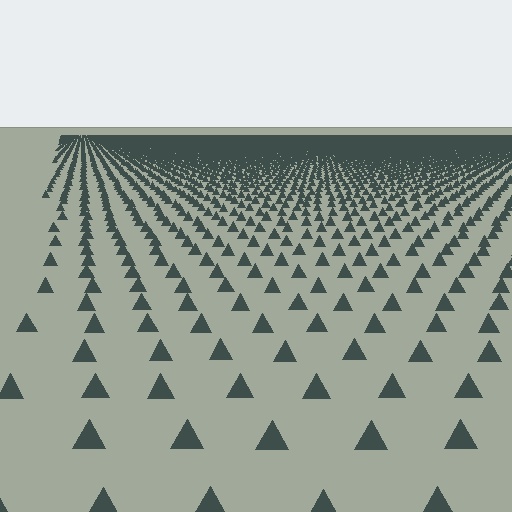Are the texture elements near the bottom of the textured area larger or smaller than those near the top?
Larger. Near the bottom, elements are closer to the viewer and appear at a bigger on-screen size.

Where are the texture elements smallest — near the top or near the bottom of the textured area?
Near the top.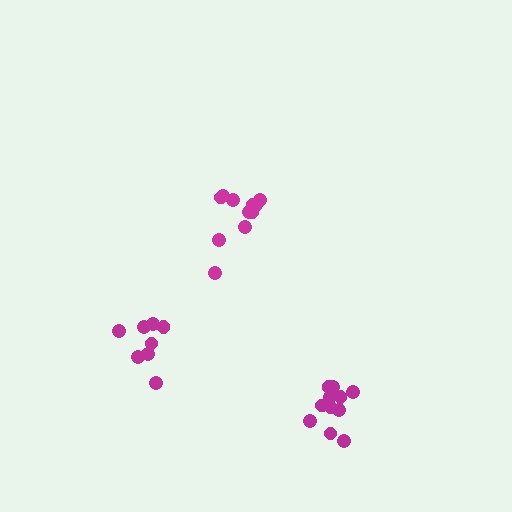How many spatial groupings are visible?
There are 3 spatial groupings.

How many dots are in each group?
Group 1: 11 dots, Group 2: 12 dots, Group 3: 8 dots (31 total).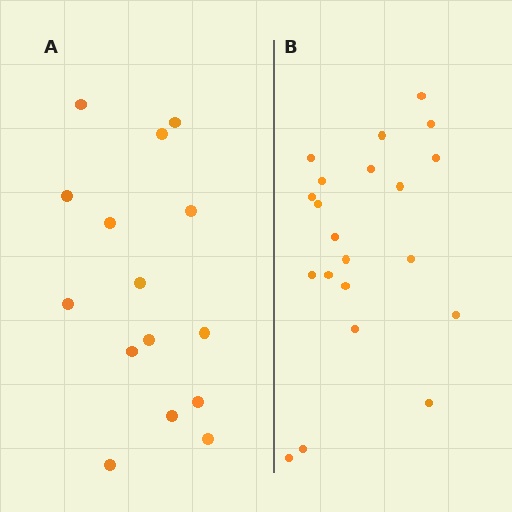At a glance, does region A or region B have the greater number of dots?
Region B (the right region) has more dots.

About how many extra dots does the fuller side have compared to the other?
Region B has about 6 more dots than region A.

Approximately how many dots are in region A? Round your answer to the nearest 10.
About 20 dots. (The exact count is 15, which rounds to 20.)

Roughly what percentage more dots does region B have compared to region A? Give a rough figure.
About 40% more.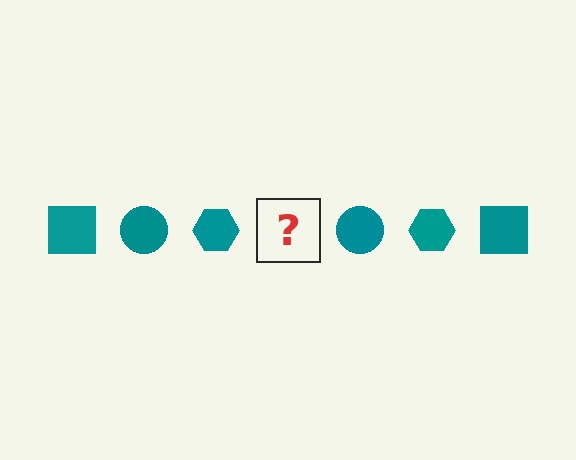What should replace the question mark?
The question mark should be replaced with a teal square.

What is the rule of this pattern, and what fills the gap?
The rule is that the pattern cycles through square, circle, hexagon shapes in teal. The gap should be filled with a teal square.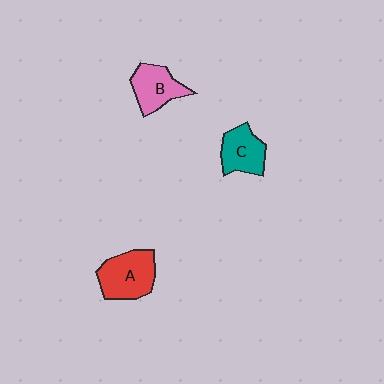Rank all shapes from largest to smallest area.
From largest to smallest: A (red), B (pink), C (teal).